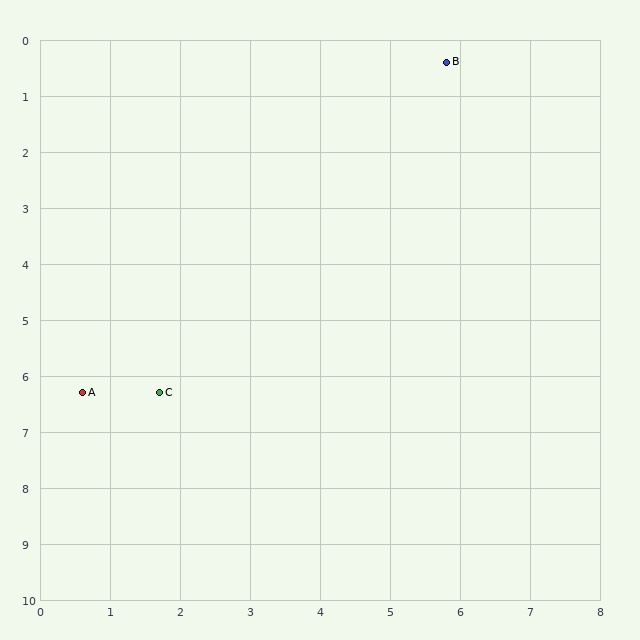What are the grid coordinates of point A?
Point A is at approximately (0.6, 6.3).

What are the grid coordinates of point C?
Point C is at approximately (1.7, 6.3).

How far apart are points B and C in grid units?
Points B and C are about 7.2 grid units apart.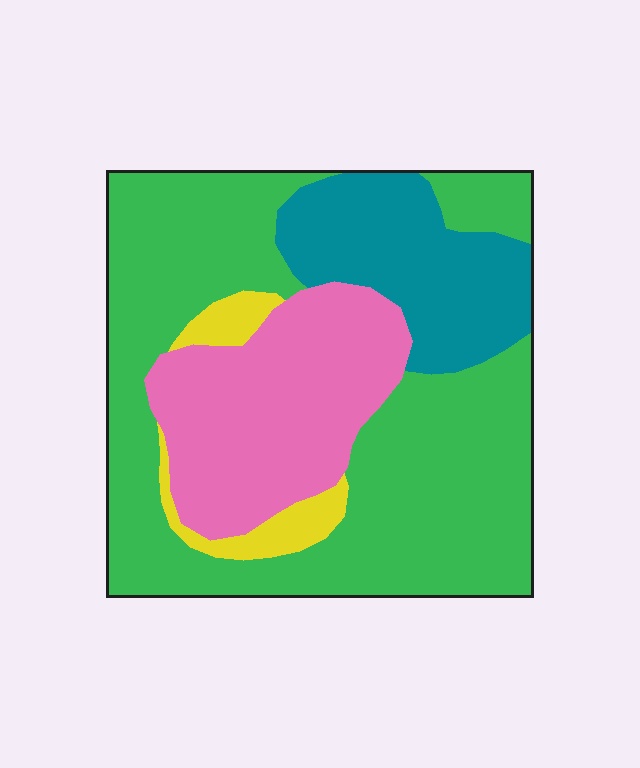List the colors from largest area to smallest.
From largest to smallest: green, pink, teal, yellow.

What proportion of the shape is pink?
Pink takes up about one quarter (1/4) of the shape.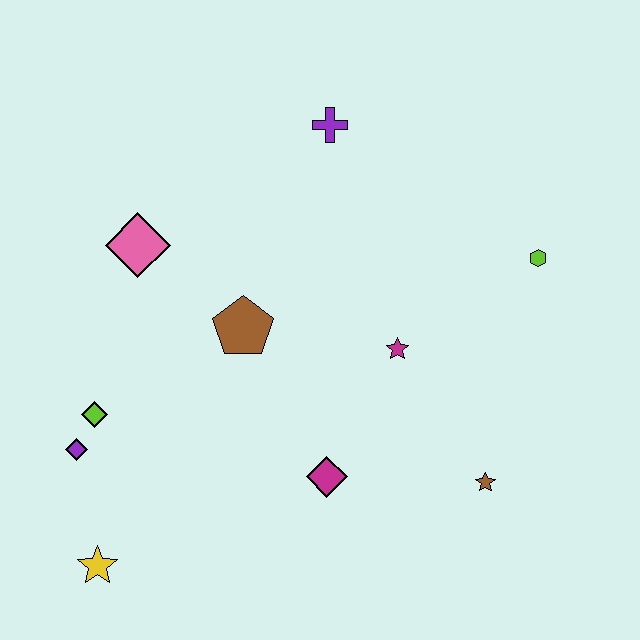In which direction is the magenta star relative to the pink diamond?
The magenta star is to the right of the pink diamond.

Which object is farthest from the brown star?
The pink diamond is farthest from the brown star.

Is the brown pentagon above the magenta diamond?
Yes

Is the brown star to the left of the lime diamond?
No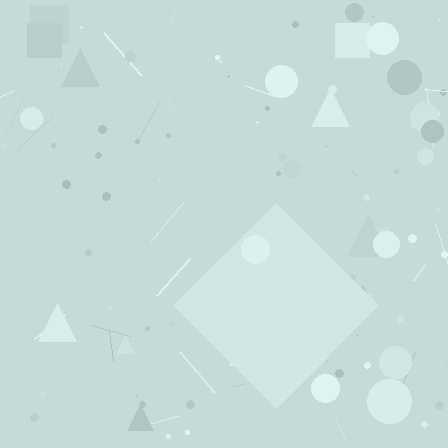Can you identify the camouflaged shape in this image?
The camouflaged shape is a diamond.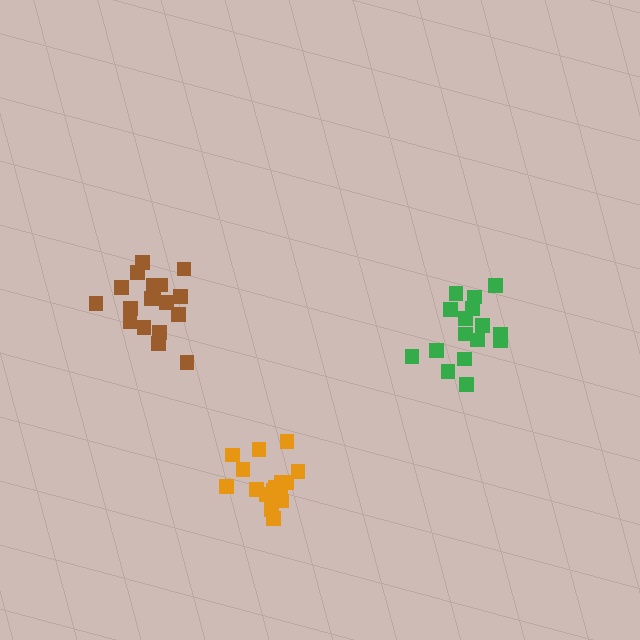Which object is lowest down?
The orange cluster is bottommost.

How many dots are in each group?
Group 1: 16 dots, Group 2: 18 dots, Group 3: 17 dots (51 total).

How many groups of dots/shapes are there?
There are 3 groups.